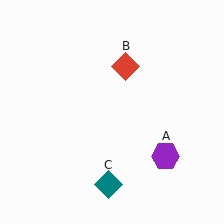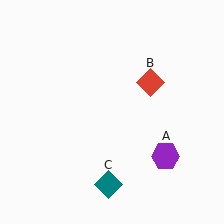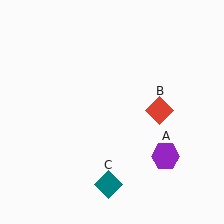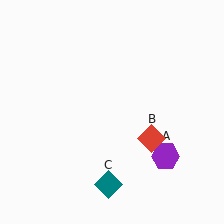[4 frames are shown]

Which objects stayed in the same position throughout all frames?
Purple hexagon (object A) and teal diamond (object C) remained stationary.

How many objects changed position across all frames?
1 object changed position: red diamond (object B).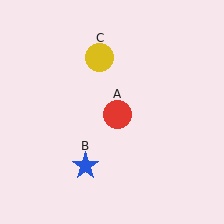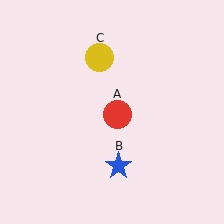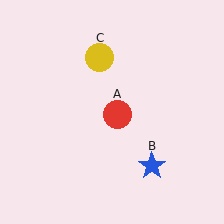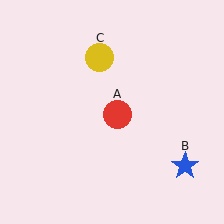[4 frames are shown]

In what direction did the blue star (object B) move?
The blue star (object B) moved right.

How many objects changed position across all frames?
1 object changed position: blue star (object B).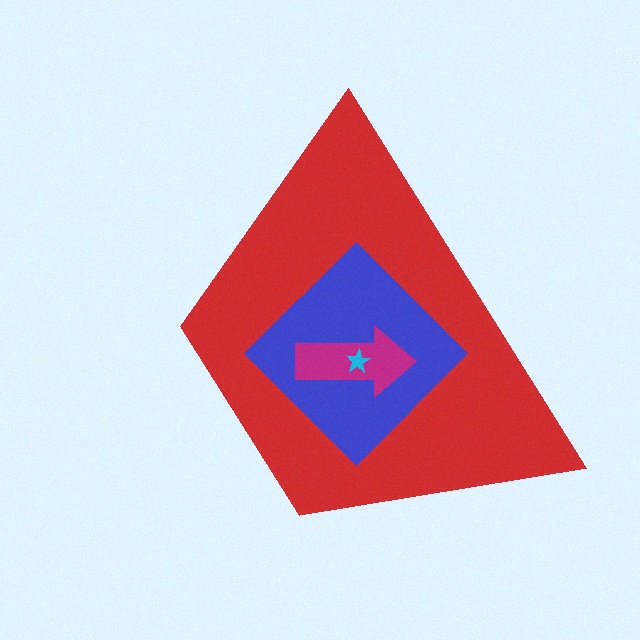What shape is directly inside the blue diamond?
The magenta arrow.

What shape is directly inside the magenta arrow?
The cyan star.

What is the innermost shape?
The cyan star.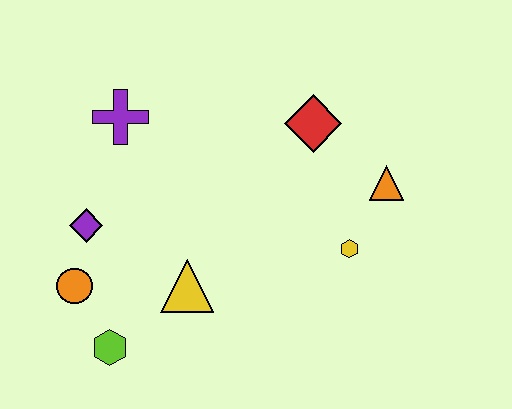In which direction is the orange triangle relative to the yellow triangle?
The orange triangle is to the right of the yellow triangle.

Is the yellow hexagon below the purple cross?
Yes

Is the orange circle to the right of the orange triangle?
No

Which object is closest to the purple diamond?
The orange circle is closest to the purple diamond.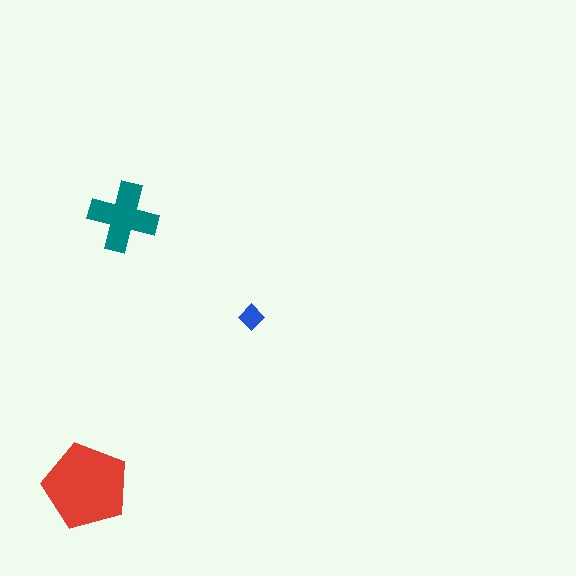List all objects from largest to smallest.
The red pentagon, the teal cross, the blue diamond.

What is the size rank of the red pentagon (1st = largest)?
1st.